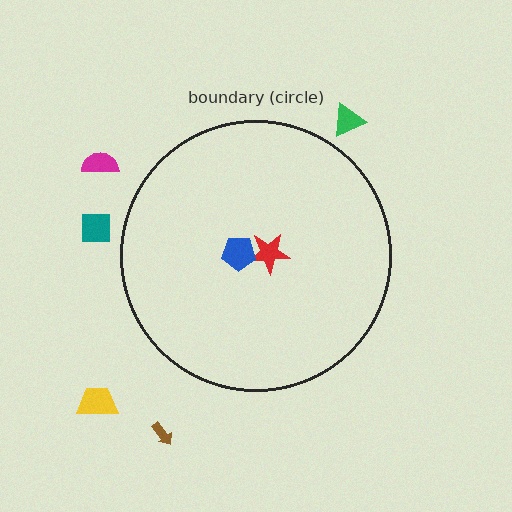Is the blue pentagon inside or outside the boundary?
Inside.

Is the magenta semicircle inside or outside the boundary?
Outside.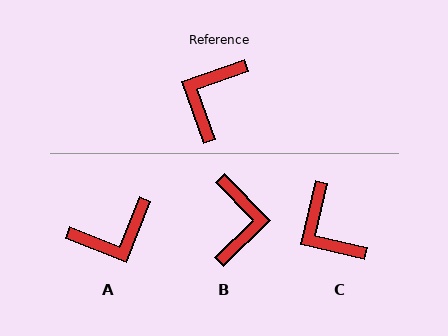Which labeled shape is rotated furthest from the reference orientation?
B, about 155 degrees away.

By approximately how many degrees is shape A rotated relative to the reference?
Approximately 139 degrees counter-clockwise.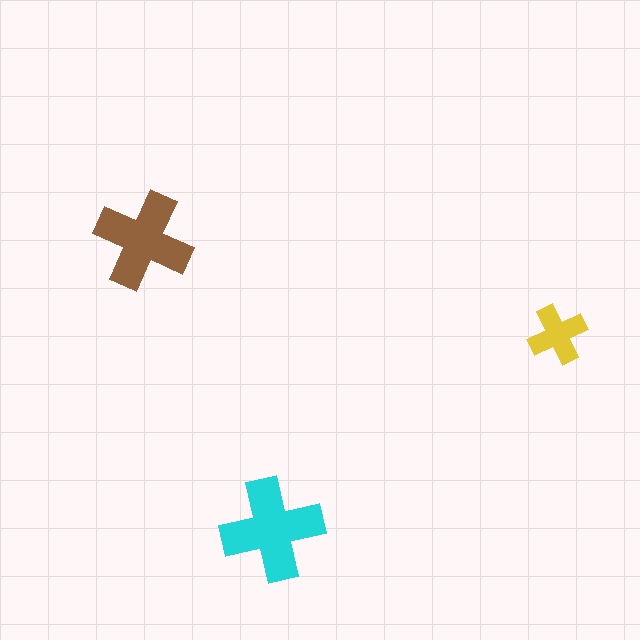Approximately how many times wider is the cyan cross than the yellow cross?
About 1.5 times wider.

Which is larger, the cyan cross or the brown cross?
The cyan one.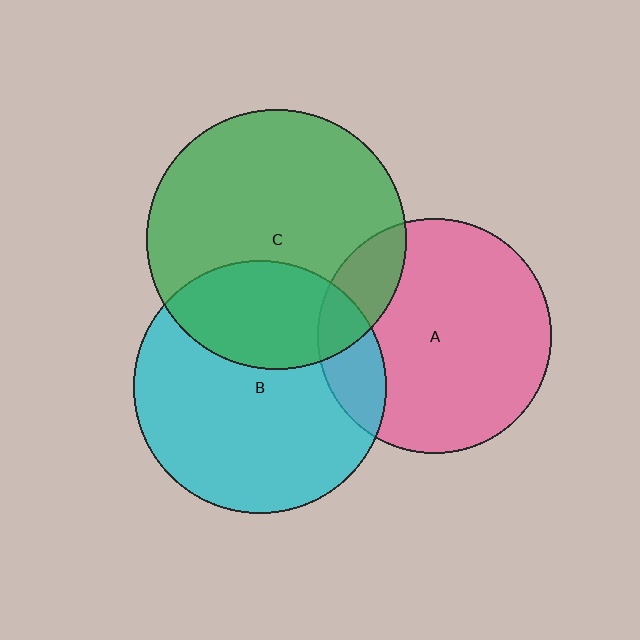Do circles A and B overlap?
Yes.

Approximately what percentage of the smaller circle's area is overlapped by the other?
Approximately 15%.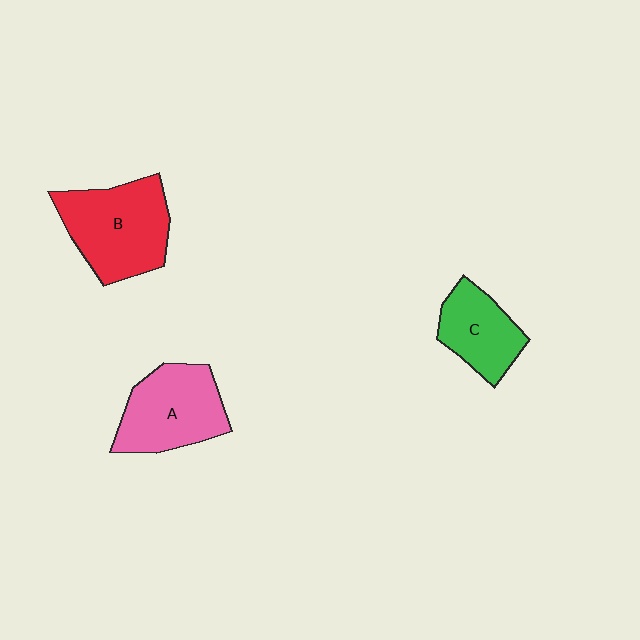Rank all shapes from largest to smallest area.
From largest to smallest: B (red), A (pink), C (green).